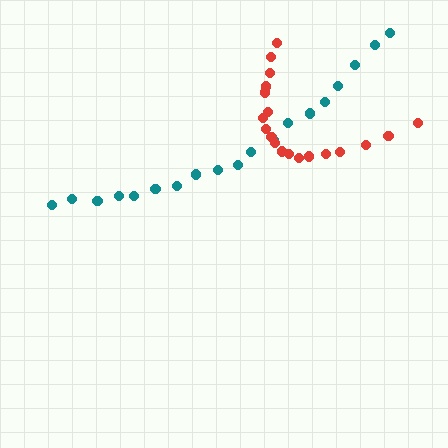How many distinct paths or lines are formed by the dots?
There are 2 distinct paths.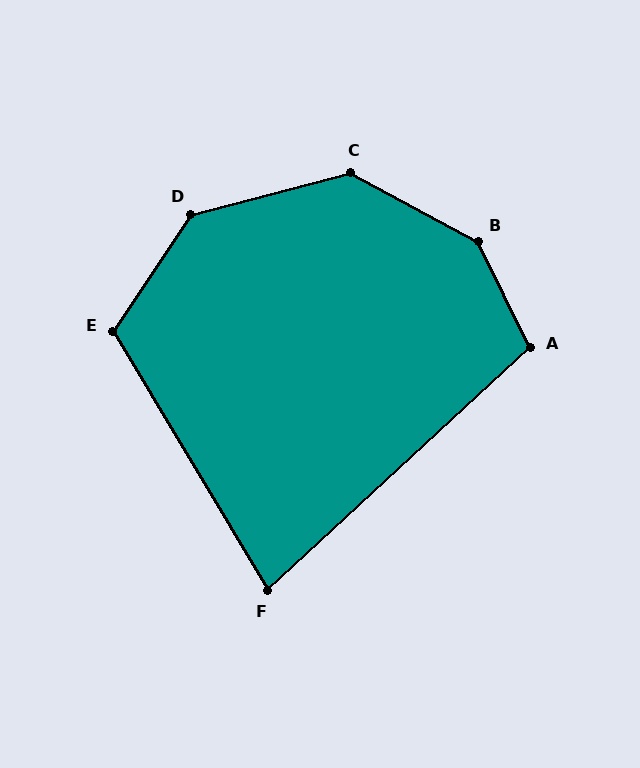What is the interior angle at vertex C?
Approximately 137 degrees (obtuse).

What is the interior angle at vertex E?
Approximately 116 degrees (obtuse).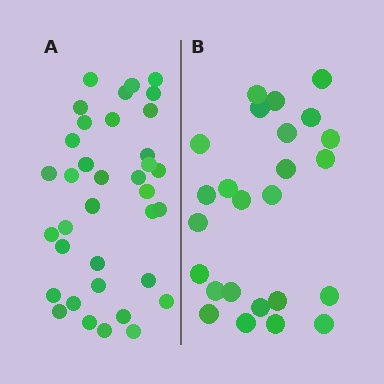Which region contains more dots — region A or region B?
Region A (the left region) has more dots.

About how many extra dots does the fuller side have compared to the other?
Region A has roughly 12 or so more dots than region B.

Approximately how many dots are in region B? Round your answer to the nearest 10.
About 20 dots. (The exact count is 25, which rounds to 20.)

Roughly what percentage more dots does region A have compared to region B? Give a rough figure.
About 45% more.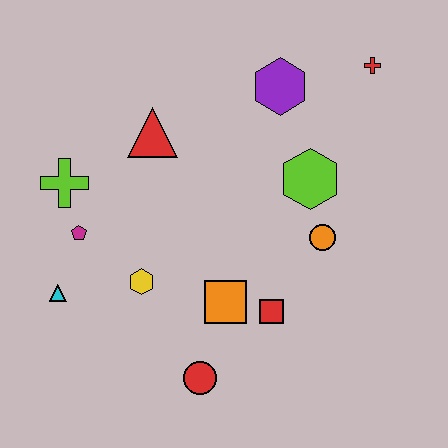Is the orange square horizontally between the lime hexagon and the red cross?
No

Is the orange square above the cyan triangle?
No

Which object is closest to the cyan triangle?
The magenta pentagon is closest to the cyan triangle.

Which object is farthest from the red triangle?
The red circle is farthest from the red triangle.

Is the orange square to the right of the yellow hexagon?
Yes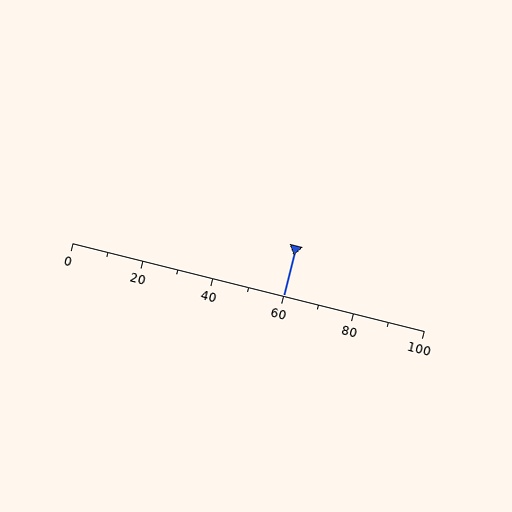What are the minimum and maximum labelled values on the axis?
The axis runs from 0 to 100.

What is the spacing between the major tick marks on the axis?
The major ticks are spaced 20 apart.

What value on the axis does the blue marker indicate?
The marker indicates approximately 60.